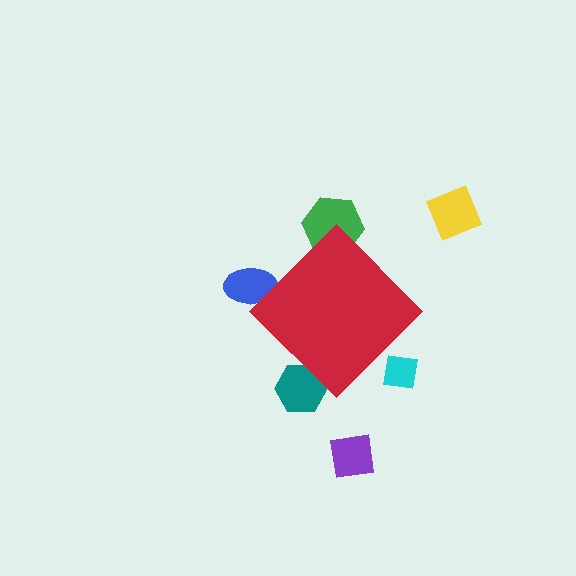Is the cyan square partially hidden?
Yes, the cyan square is partially hidden behind the red diamond.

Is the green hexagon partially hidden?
Yes, the green hexagon is partially hidden behind the red diamond.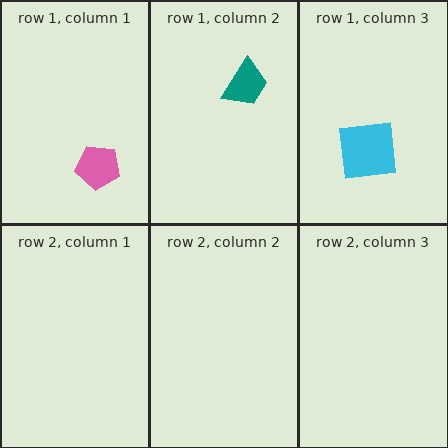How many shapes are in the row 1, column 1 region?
1.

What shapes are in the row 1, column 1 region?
The pink pentagon.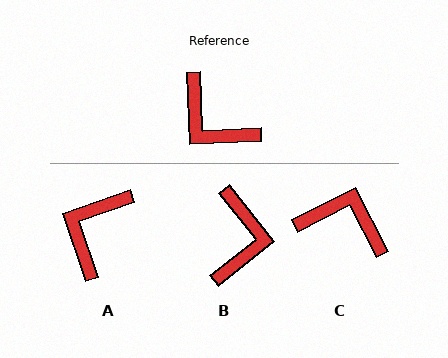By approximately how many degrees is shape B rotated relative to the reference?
Approximately 126 degrees counter-clockwise.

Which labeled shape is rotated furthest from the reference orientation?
C, about 156 degrees away.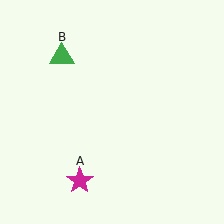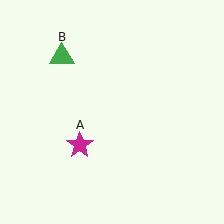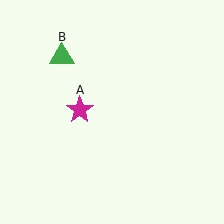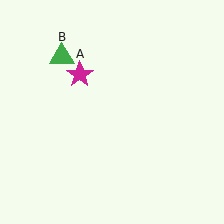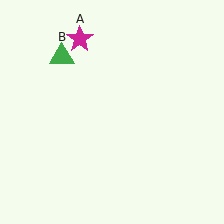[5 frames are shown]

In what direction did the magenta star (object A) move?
The magenta star (object A) moved up.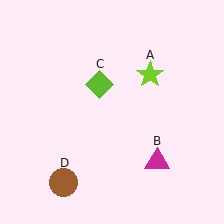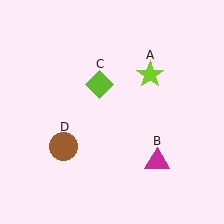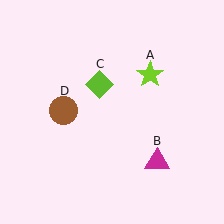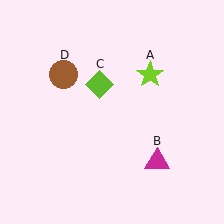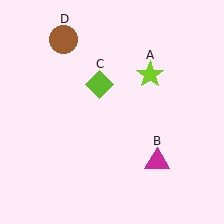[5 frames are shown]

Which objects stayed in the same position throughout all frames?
Lime star (object A) and magenta triangle (object B) and lime diamond (object C) remained stationary.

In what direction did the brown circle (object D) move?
The brown circle (object D) moved up.